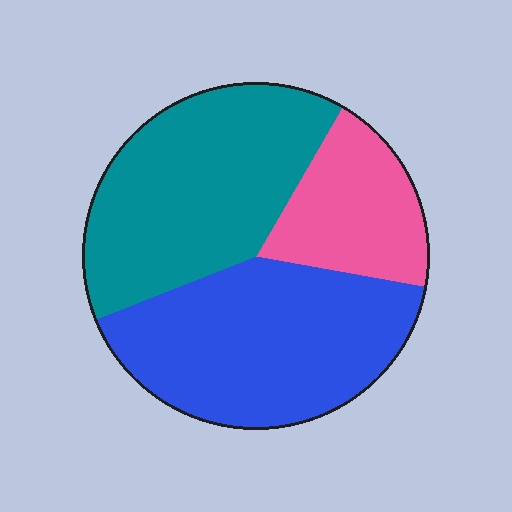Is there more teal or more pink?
Teal.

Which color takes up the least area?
Pink, at roughly 20%.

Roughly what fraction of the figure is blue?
Blue takes up about two fifths (2/5) of the figure.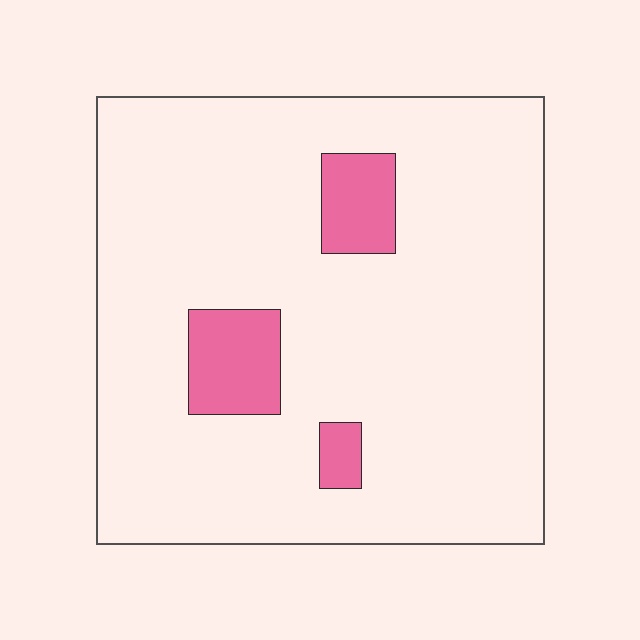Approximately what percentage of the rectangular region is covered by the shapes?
Approximately 10%.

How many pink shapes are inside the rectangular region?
3.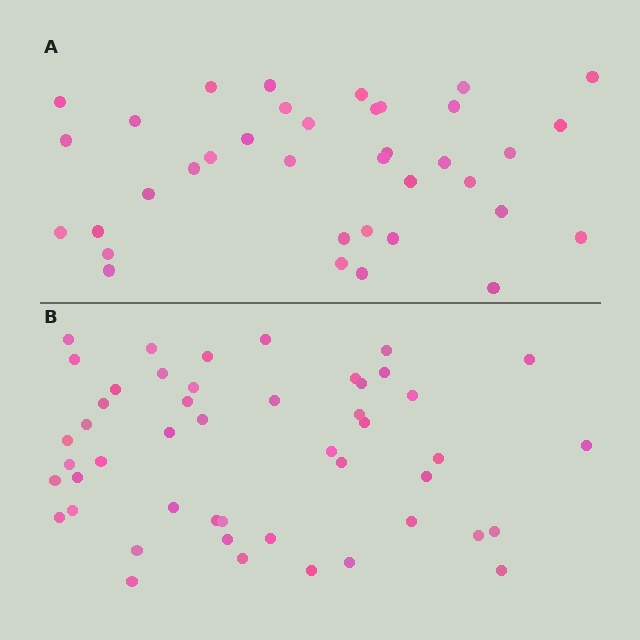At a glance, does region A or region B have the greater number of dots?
Region B (the bottom region) has more dots.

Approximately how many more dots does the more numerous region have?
Region B has roughly 12 or so more dots than region A.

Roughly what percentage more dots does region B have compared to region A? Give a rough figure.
About 30% more.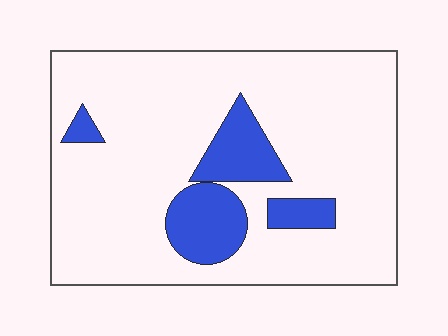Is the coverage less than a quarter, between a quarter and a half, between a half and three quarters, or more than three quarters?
Less than a quarter.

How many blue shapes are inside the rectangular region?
4.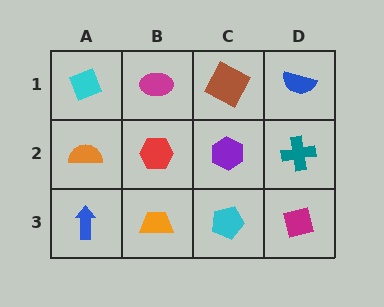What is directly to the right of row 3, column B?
A cyan pentagon.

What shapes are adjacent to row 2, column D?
A blue semicircle (row 1, column D), a magenta square (row 3, column D), a purple hexagon (row 2, column C).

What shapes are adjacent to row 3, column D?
A teal cross (row 2, column D), a cyan pentagon (row 3, column C).